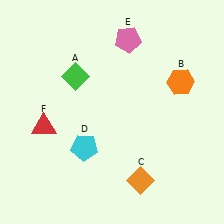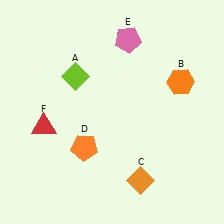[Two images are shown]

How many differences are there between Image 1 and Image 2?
There are 2 differences between the two images.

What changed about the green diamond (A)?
In Image 1, A is green. In Image 2, it changed to lime.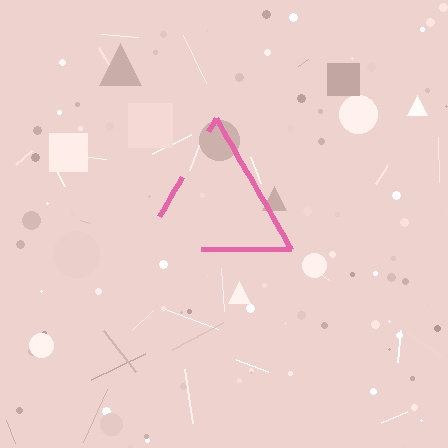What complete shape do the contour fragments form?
The contour fragments form a triangle.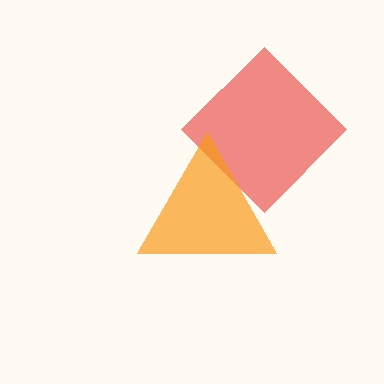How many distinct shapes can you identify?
There are 2 distinct shapes: a red diamond, an orange triangle.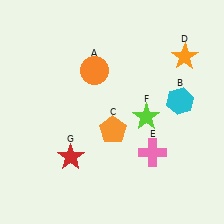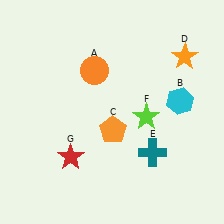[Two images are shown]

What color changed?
The cross (E) changed from pink in Image 1 to teal in Image 2.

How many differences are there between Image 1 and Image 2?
There is 1 difference between the two images.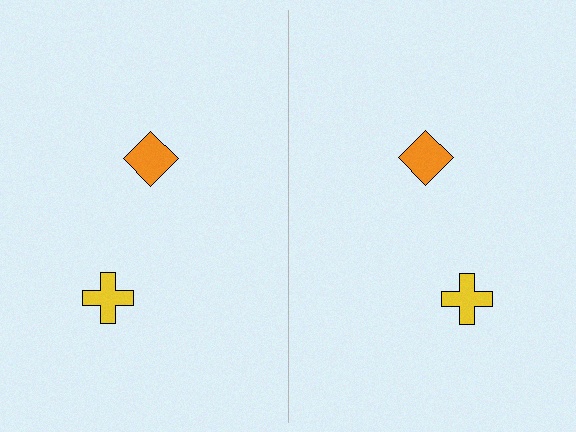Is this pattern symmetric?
Yes, this pattern has bilateral (reflection) symmetry.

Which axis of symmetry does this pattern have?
The pattern has a vertical axis of symmetry running through the center of the image.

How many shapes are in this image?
There are 4 shapes in this image.